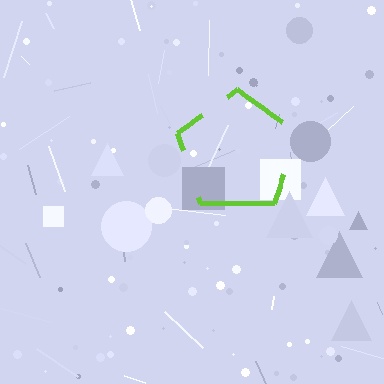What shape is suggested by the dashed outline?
The dashed outline suggests a pentagon.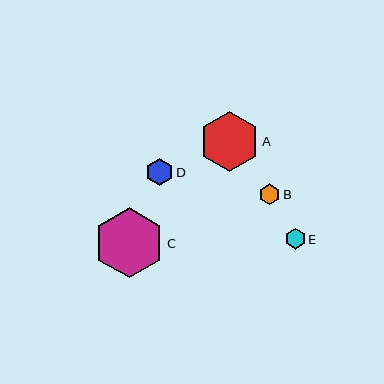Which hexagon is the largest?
Hexagon C is the largest with a size of approximately 70 pixels.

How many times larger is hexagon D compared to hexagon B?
Hexagon D is approximately 1.3 times the size of hexagon B.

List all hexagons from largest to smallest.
From largest to smallest: C, A, D, B, E.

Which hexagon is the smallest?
Hexagon E is the smallest with a size of approximately 20 pixels.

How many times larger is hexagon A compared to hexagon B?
Hexagon A is approximately 2.8 times the size of hexagon B.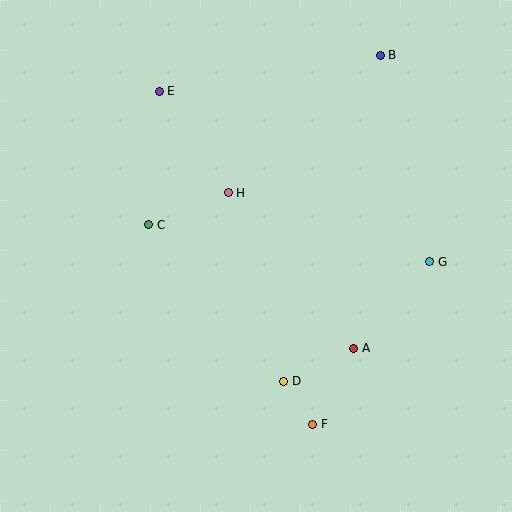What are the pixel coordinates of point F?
Point F is at (313, 424).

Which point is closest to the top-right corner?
Point B is closest to the top-right corner.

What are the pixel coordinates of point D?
Point D is at (284, 381).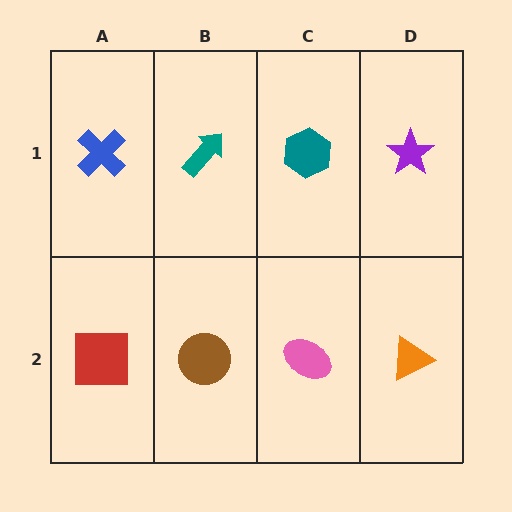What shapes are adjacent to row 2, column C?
A teal hexagon (row 1, column C), a brown circle (row 2, column B), an orange triangle (row 2, column D).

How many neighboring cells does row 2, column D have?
2.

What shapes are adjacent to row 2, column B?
A teal arrow (row 1, column B), a red square (row 2, column A), a pink ellipse (row 2, column C).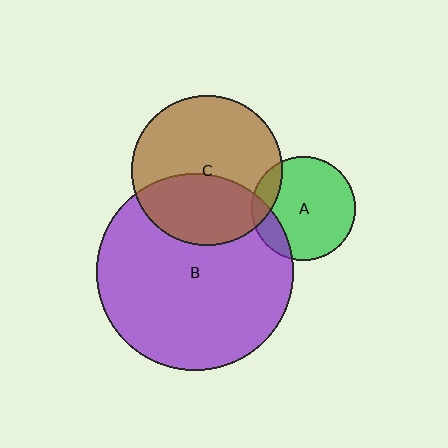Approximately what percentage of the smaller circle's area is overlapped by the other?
Approximately 15%.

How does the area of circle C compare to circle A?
Approximately 2.1 times.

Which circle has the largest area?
Circle B (purple).